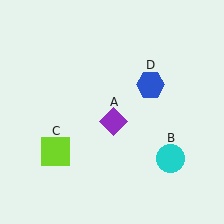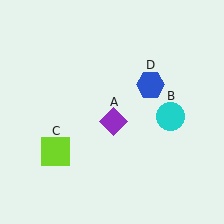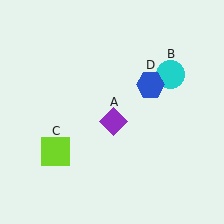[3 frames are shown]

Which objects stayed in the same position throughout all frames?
Purple diamond (object A) and lime square (object C) and blue hexagon (object D) remained stationary.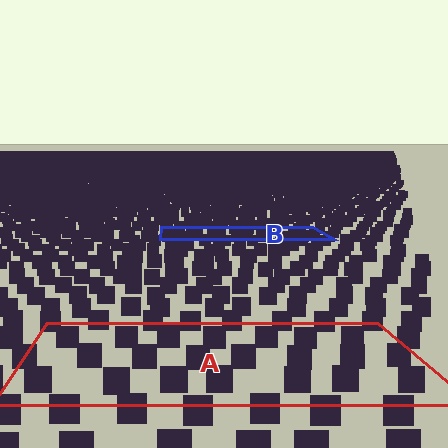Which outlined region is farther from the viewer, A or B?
Region B is farther from the viewer — the texture elements inside it appear smaller and more densely packed.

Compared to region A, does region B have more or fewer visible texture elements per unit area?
Region B has more texture elements per unit area — they are packed more densely because it is farther away.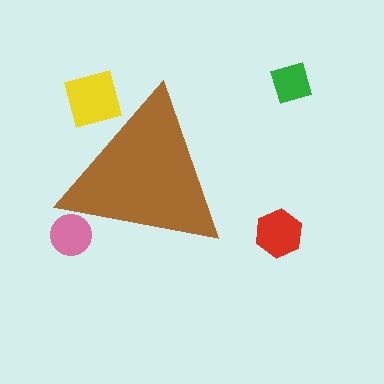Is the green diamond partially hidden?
No, the green diamond is fully visible.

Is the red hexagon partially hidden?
No, the red hexagon is fully visible.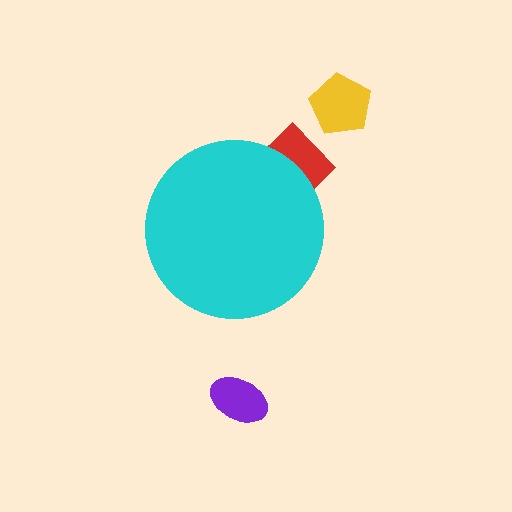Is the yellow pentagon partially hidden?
No, the yellow pentagon is fully visible.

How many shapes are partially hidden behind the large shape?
1 shape is partially hidden.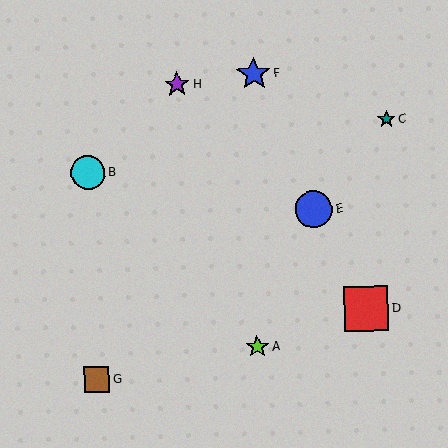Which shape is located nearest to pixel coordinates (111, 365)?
The brown square (labeled G) at (97, 380) is nearest to that location.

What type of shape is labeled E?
Shape E is a blue circle.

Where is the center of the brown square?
The center of the brown square is at (97, 380).